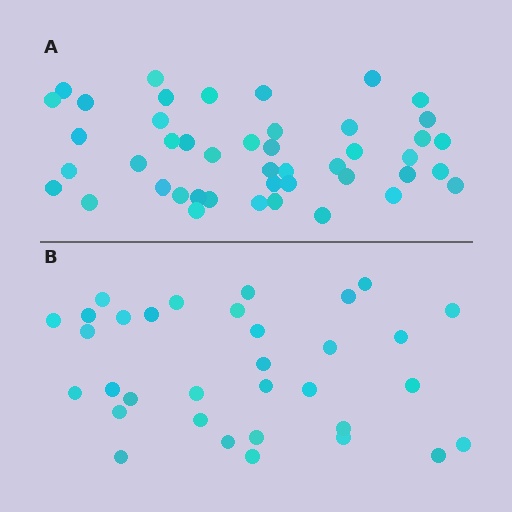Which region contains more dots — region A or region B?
Region A (the top region) has more dots.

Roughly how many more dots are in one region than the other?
Region A has roughly 12 or so more dots than region B.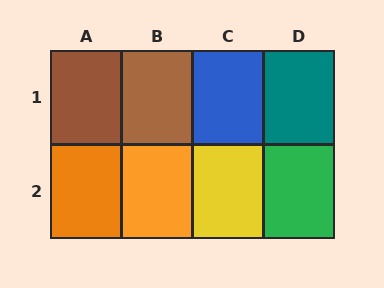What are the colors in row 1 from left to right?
Brown, brown, blue, teal.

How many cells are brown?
2 cells are brown.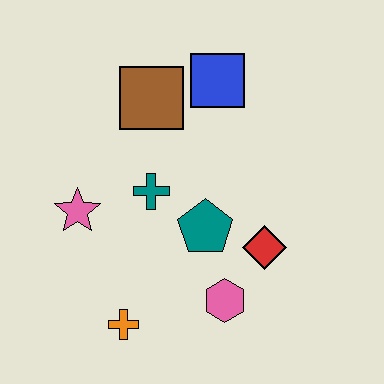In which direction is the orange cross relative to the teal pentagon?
The orange cross is below the teal pentagon.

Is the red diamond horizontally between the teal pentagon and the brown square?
No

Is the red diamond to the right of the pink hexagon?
Yes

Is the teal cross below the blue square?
Yes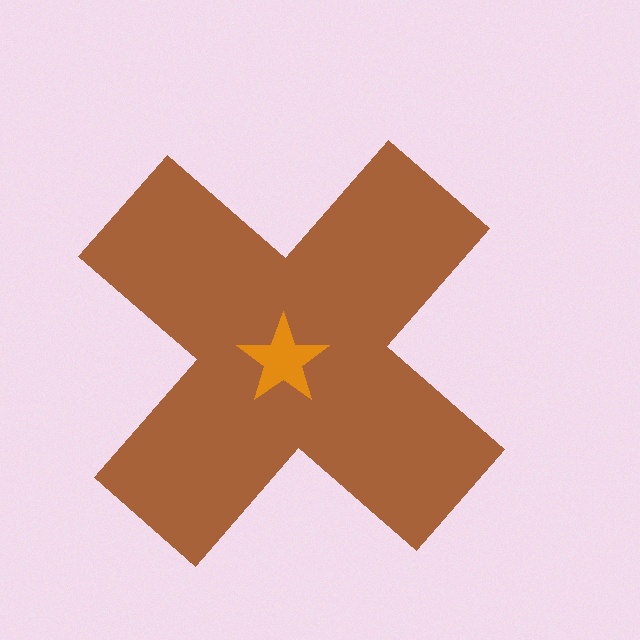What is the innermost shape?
The orange star.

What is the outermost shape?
The brown cross.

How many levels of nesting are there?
2.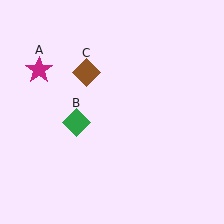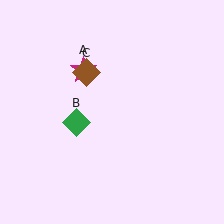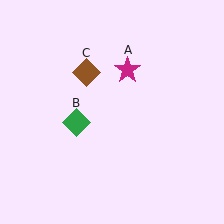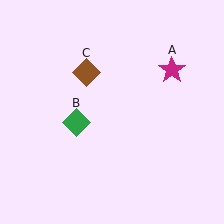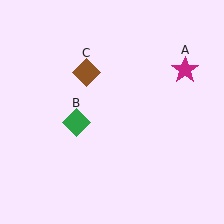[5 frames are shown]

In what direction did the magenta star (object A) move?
The magenta star (object A) moved right.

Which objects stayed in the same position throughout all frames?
Green diamond (object B) and brown diamond (object C) remained stationary.